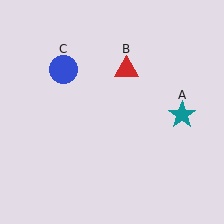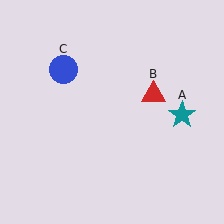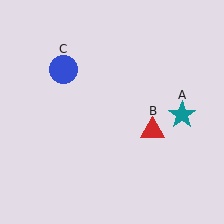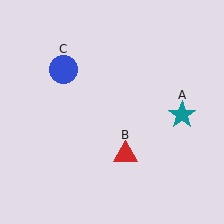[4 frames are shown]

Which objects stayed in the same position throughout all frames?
Teal star (object A) and blue circle (object C) remained stationary.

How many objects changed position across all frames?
1 object changed position: red triangle (object B).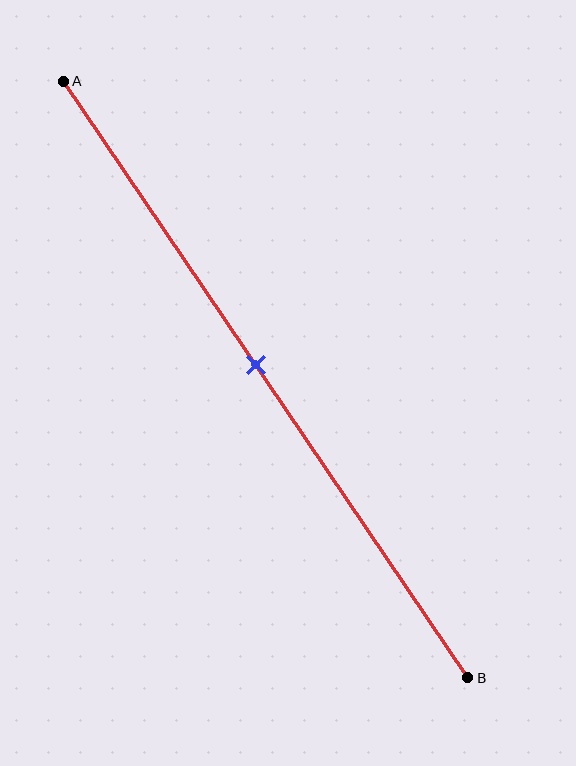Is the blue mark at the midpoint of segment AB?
Yes, the mark is approximately at the midpoint.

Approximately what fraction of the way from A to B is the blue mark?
The blue mark is approximately 50% of the way from A to B.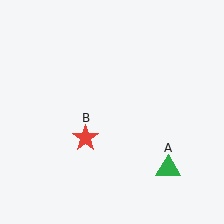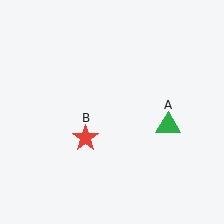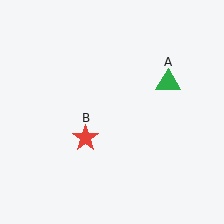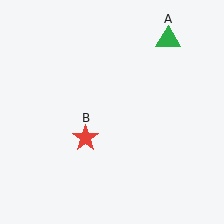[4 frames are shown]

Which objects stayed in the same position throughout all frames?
Red star (object B) remained stationary.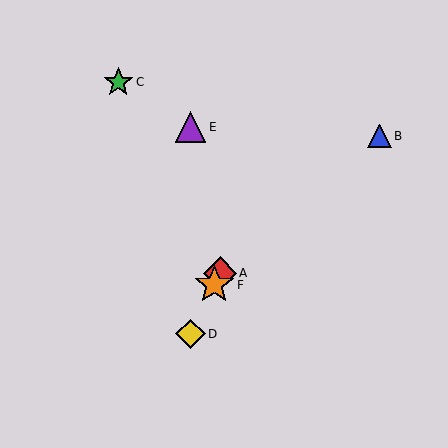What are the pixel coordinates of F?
Object F is at (214, 285).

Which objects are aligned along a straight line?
Objects A, D, F are aligned along a straight line.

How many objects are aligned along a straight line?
3 objects (A, D, F) are aligned along a straight line.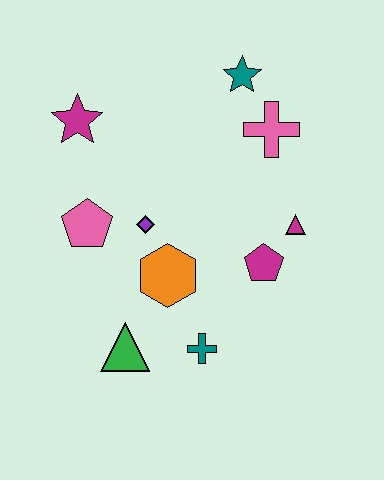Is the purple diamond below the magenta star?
Yes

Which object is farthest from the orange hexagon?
The teal star is farthest from the orange hexagon.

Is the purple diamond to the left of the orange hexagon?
Yes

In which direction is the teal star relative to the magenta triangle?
The teal star is above the magenta triangle.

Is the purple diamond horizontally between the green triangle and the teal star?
Yes